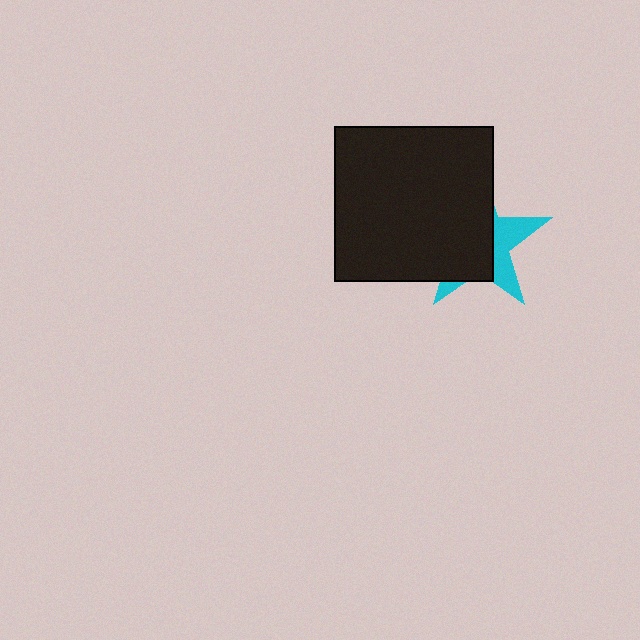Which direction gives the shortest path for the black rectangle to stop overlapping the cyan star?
Moving left gives the shortest separation.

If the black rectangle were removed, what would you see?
You would see the complete cyan star.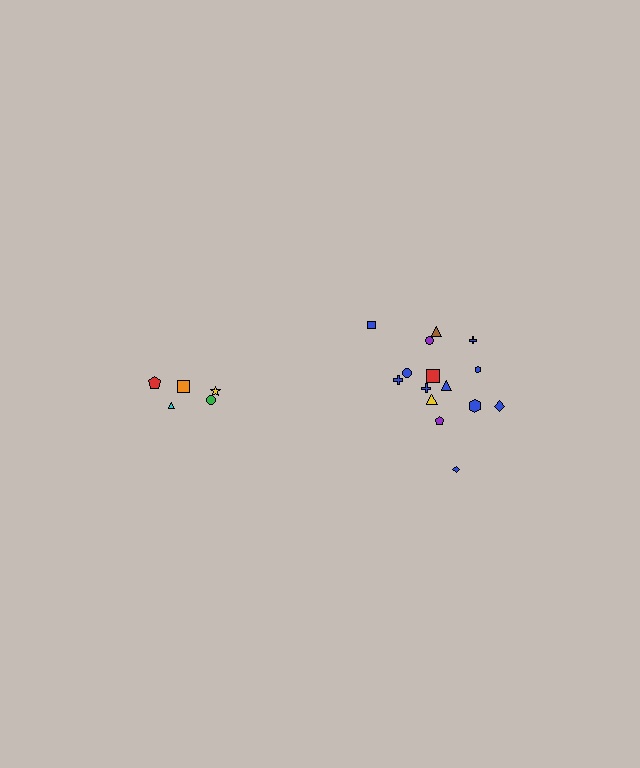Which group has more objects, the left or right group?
The right group.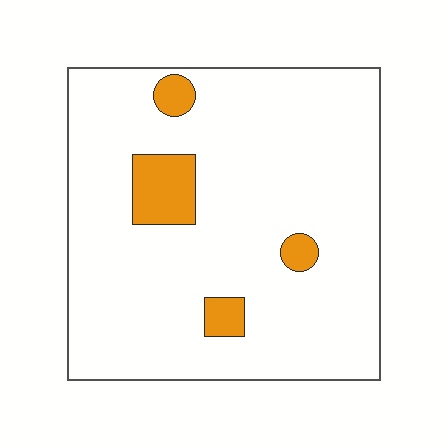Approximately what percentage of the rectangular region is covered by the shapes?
Approximately 10%.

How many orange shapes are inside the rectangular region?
4.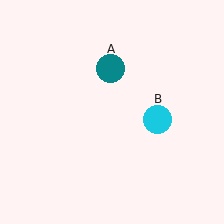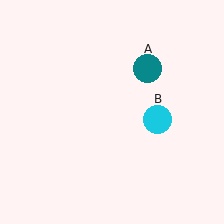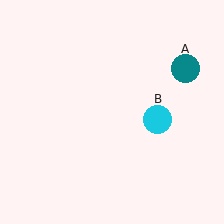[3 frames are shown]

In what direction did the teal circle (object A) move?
The teal circle (object A) moved right.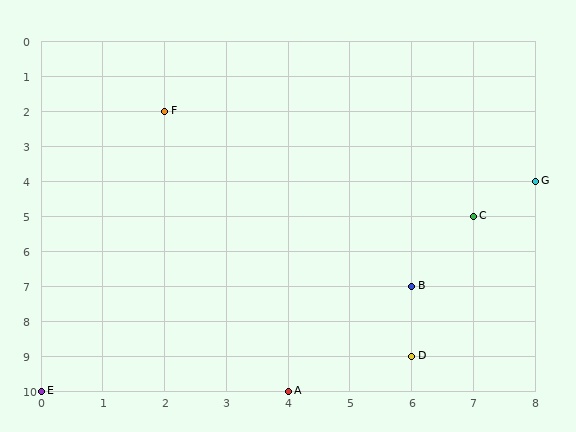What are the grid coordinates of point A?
Point A is at grid coordinates (4, 10).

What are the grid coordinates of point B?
Point B is at grid coordinates (6, 7).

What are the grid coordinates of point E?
Point E is at grid coordinates (0, 10).